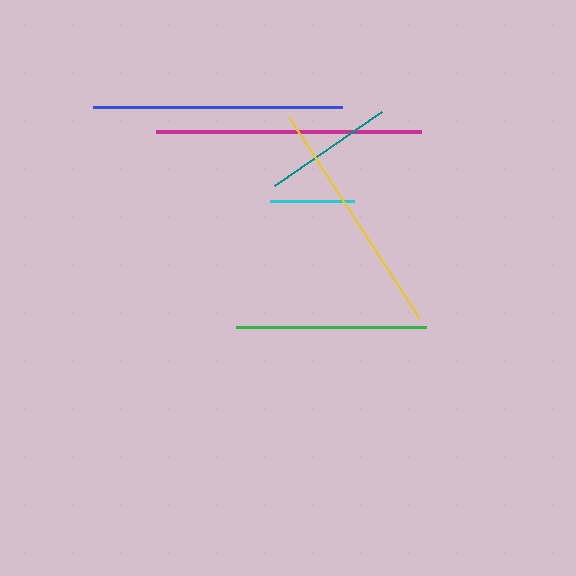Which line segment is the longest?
The magenta line is the longest at approximately 264 pixels.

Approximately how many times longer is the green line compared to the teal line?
The green line is approximately 1.4 times the length of the teal line.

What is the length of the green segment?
The green segment is approximately 190 pixels long.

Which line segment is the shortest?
The cyan line is the shortest at approximately 83 pixels.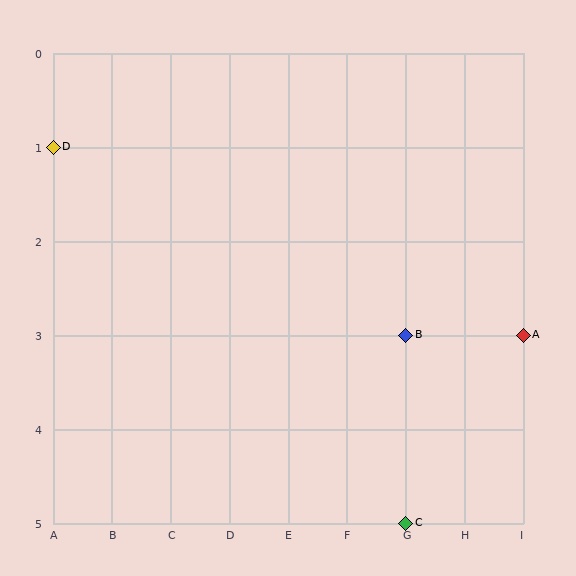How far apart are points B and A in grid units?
Points B and A are 2 columns apart.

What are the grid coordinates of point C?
Point C is at grid coordinates (G, 5).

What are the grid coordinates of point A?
Point A is at grid coordinates (I, 3).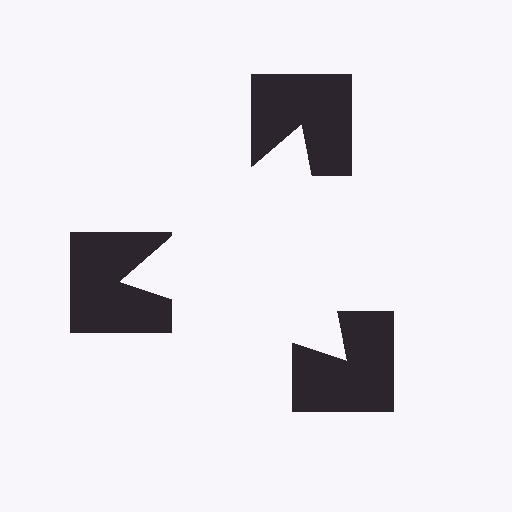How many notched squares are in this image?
There are 3 — one at each vertex of the illusory triangle.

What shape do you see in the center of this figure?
An illusory triangle — its edges are inferred from the aligned wedge cuts in the notched squares, not physically drawn.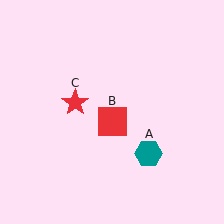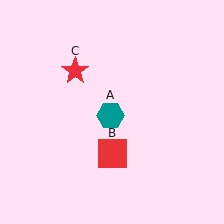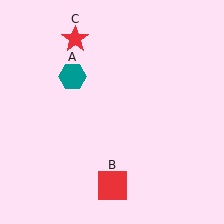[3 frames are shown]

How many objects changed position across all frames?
3 objects changed position: teal hexagon (object A), red square (object B), red star (object C).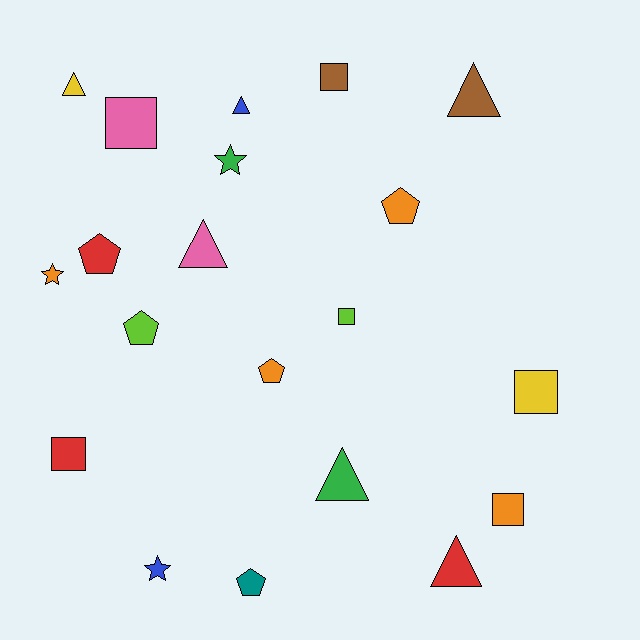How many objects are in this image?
There are 20 objects.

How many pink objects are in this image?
There are 2 pink objects.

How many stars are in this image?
There are 3 stars.